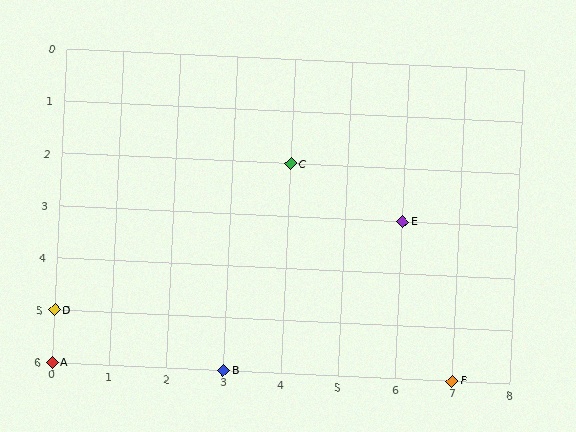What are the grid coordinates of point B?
Point B is at grid coordinates (3, 6).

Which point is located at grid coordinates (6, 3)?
Point E is at (6, 3).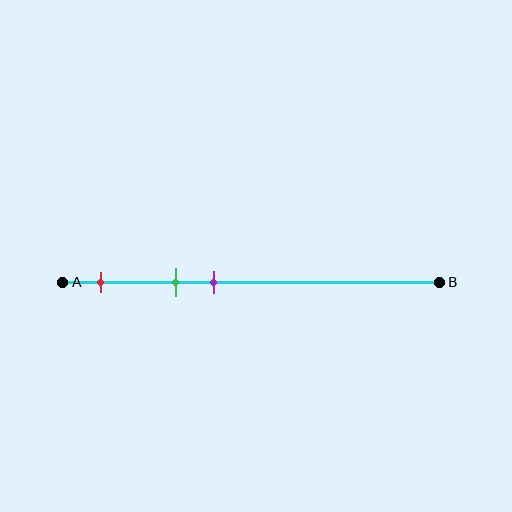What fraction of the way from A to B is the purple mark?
The purple mark is approximately 40% (0.4) of the way from A to B.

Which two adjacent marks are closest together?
The green and purple marks are the closest adjacent pair.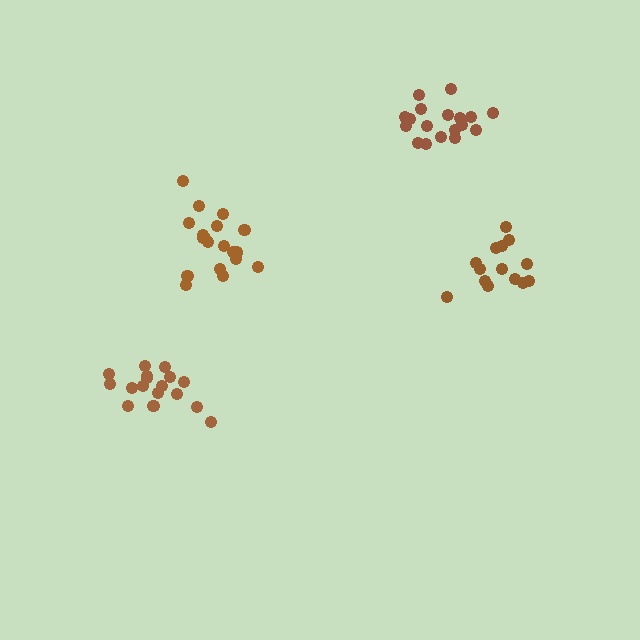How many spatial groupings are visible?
There are 4 spatial groupings.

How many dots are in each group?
Group 1: 19 dots, Group 2: 17 dots, Group 3: 18 dots, Group 4: 14 dots (68 total).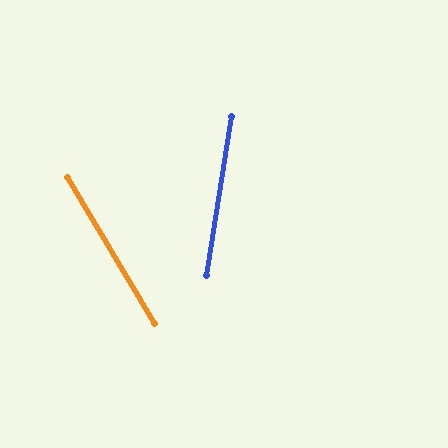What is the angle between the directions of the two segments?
Approximately 40 degrees.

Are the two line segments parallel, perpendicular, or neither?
Neither parallel nor perpendicular — they differ by about 40°.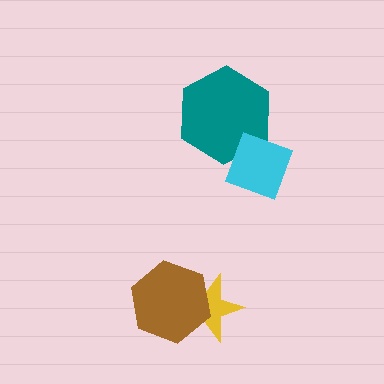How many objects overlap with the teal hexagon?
1 object overlaps with the teal hexagon.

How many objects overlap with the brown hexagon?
1 object overlaps with the brown hexagon.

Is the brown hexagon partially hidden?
No, no other shape covers it.